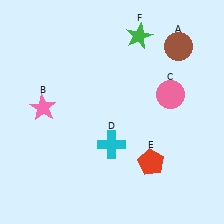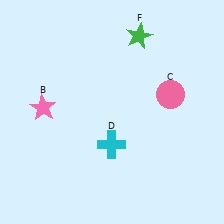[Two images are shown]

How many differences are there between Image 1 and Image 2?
There are 2 differences between the two images.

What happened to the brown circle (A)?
The brown circle (A) was removed in Image 2. It was in the top-right area of Image 1.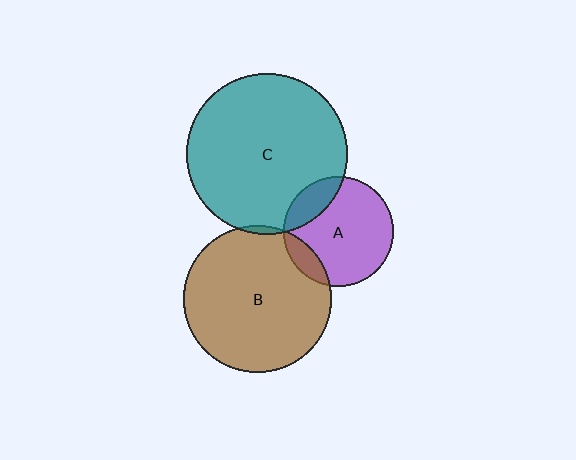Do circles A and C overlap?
Yes.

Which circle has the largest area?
Circle C (teal).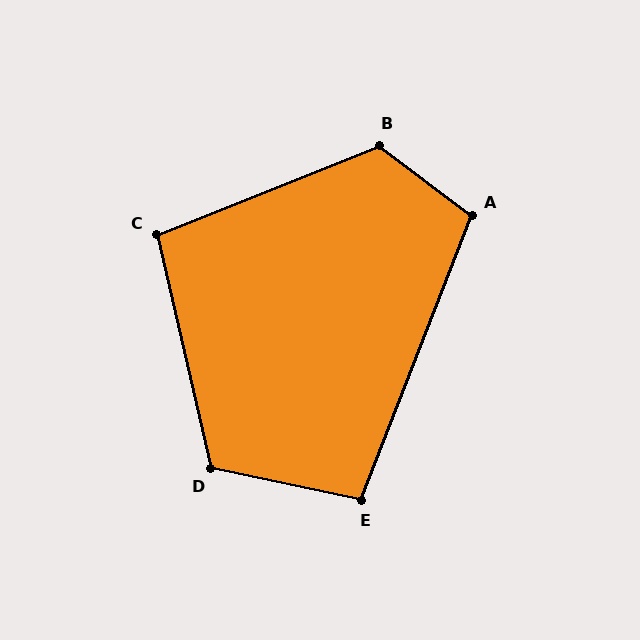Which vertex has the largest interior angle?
B, at approximately 121 degrees.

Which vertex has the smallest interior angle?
C, at approximately 99 degrees.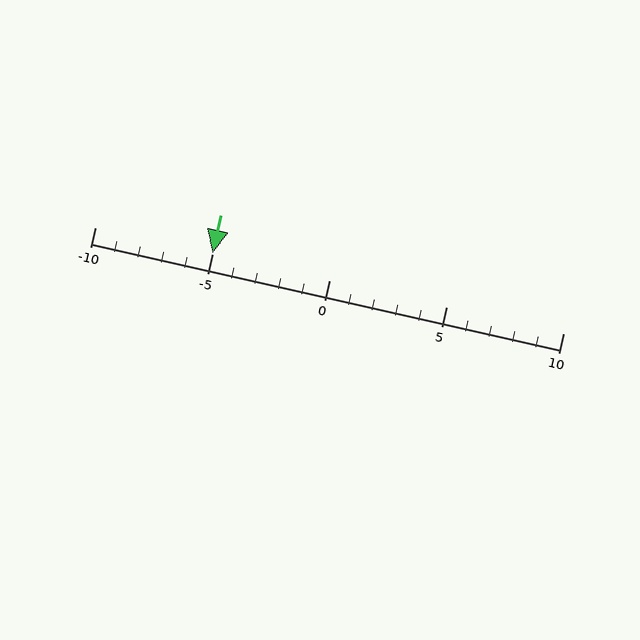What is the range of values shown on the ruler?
The ruler shows values from -10 to 10.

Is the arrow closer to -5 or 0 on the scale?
The arrow is closer to -5.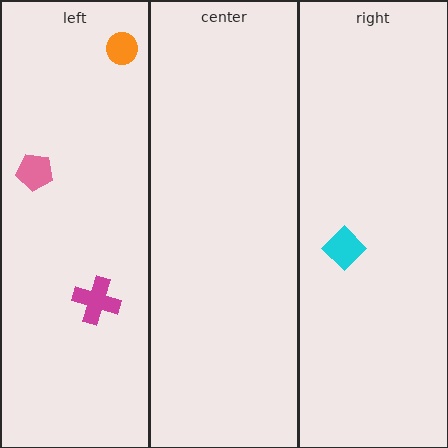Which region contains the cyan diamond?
The right region.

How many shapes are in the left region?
3.